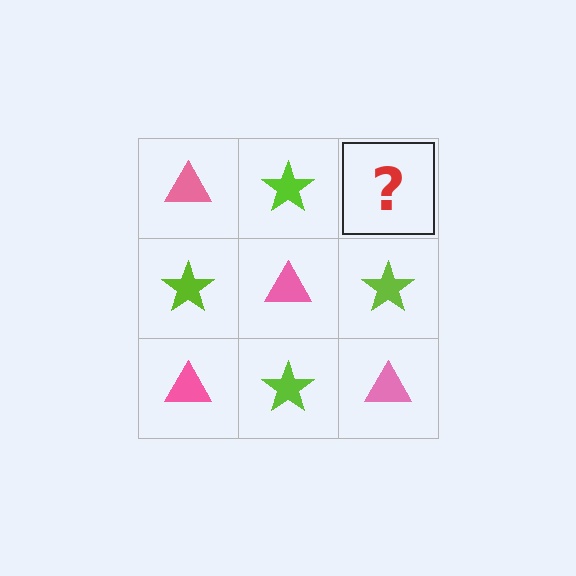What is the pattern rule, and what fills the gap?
The rule is that it alternates pink triangle and lime star in a checkerboard pattern. The gap should be filled with a pink triangle.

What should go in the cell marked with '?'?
The missing cell should contain a pink triangle.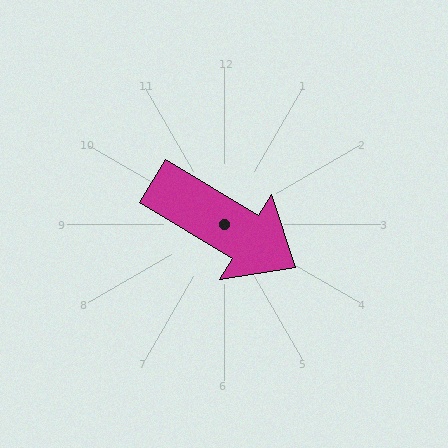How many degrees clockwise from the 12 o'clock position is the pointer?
Approximately 121 degrees.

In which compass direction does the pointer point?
Southeast.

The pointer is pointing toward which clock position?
Roughly 4 o'clock.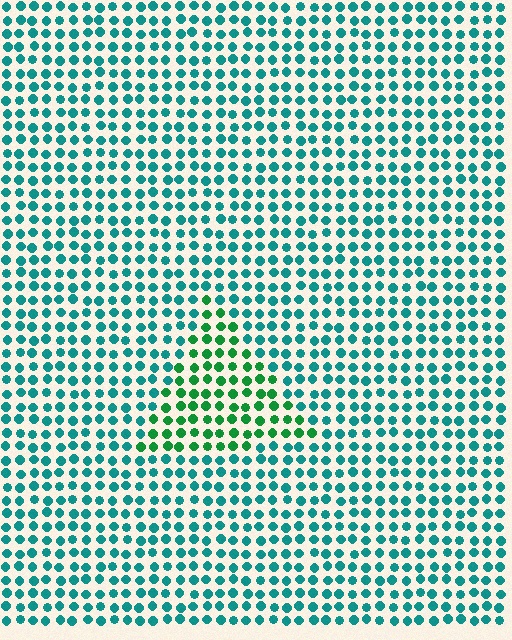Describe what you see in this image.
The image is filled with small teal elements in a uniform arrangement. A triangle-shaped region is visible where the elements are tinted to a slightly different hue, forming a subtle color boundary.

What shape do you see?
I see a triangle.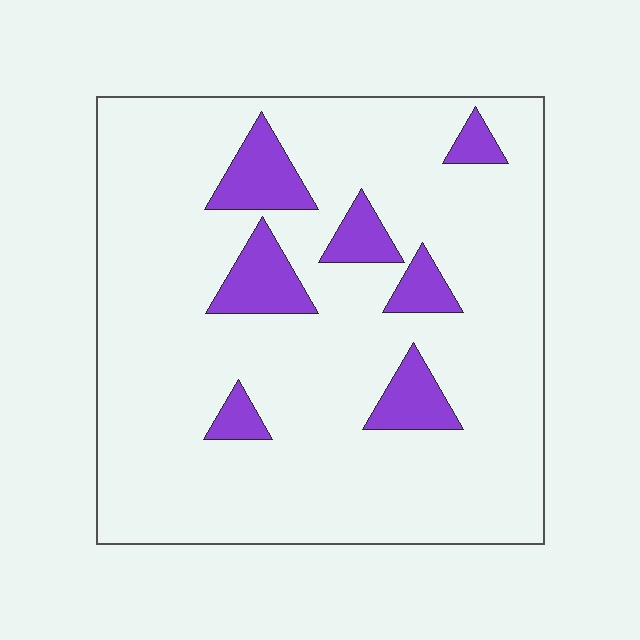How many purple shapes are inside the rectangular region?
7.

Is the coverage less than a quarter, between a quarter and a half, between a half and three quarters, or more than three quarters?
Less than a quarter.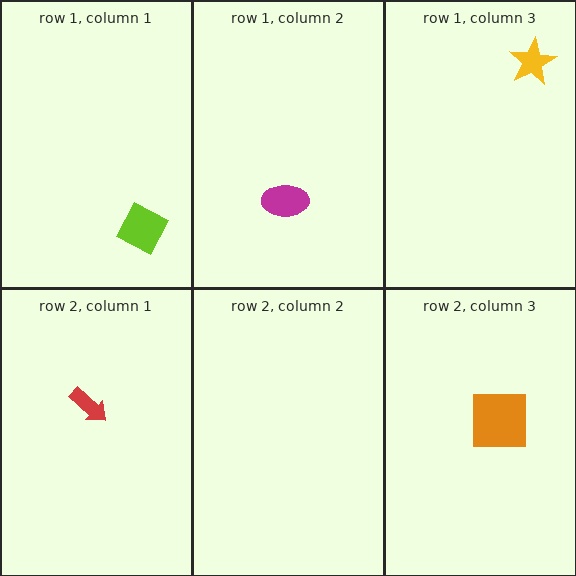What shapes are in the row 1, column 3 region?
The yellow star.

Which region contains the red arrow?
The row 2, column 1 region.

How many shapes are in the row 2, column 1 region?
1.